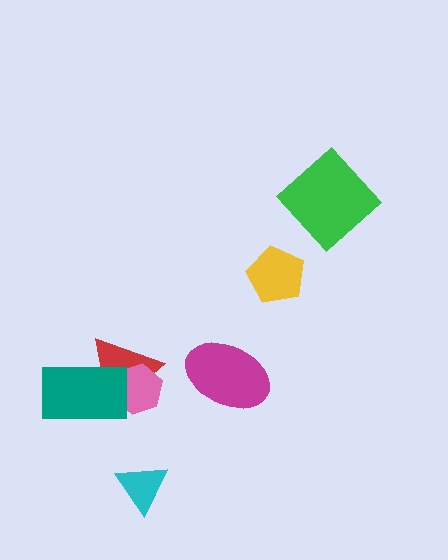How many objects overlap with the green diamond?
0 objects overlap with the green diamond.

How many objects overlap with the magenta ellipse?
0 objects overlap with the magenta ellipse.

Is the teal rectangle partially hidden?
No, no other shape covers it.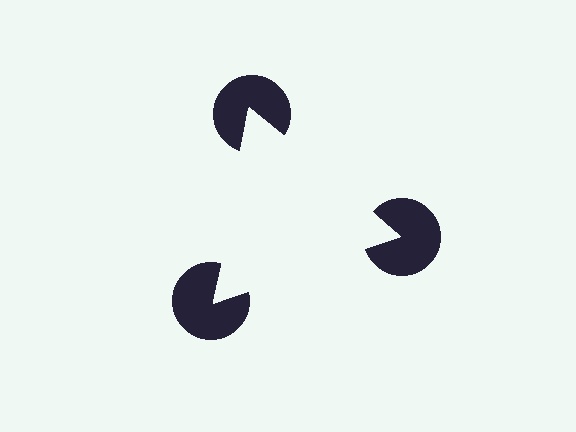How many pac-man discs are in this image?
There are 3 — one at each vertex of the illusory triangle.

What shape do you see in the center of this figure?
An illusory triangle — its edges are inferred from the aligned wedge cuts in the pac-man discs, not physically drawn.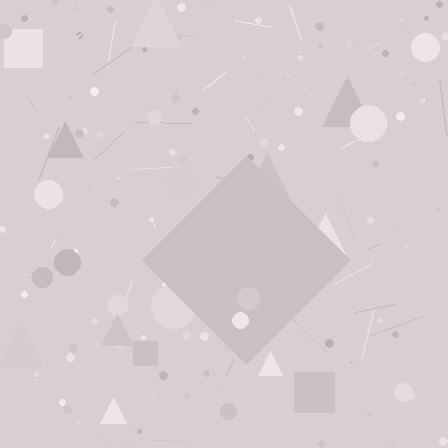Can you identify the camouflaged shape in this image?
The camouflaged shape is a diamond.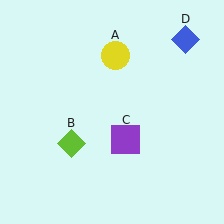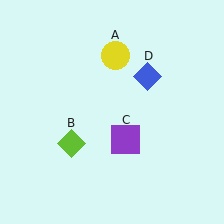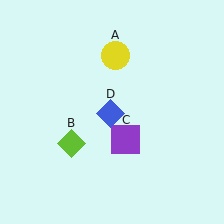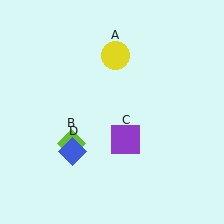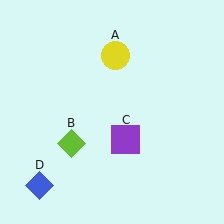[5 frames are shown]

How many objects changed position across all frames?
1 object changed position: blue diamond (object D).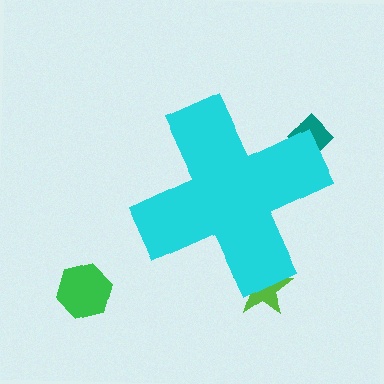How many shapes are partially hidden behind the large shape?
2 shapes are partially hidden.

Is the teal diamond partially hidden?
Yes, the teal diamond is partially hidden behind the cyan cross.